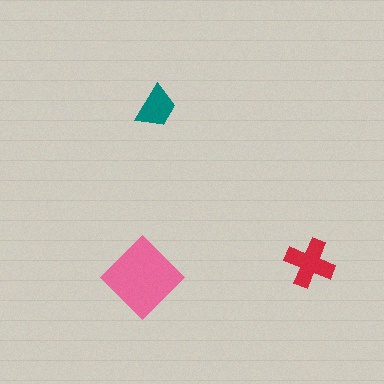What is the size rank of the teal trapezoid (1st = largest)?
3rd.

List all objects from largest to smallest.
The pink diamond, the red cross, the teal trapezoid.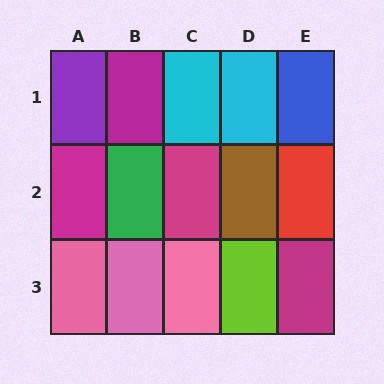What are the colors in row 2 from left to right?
Magenta, green, magenta, brown, red.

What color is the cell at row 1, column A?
Purple.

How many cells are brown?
1 cell is brown.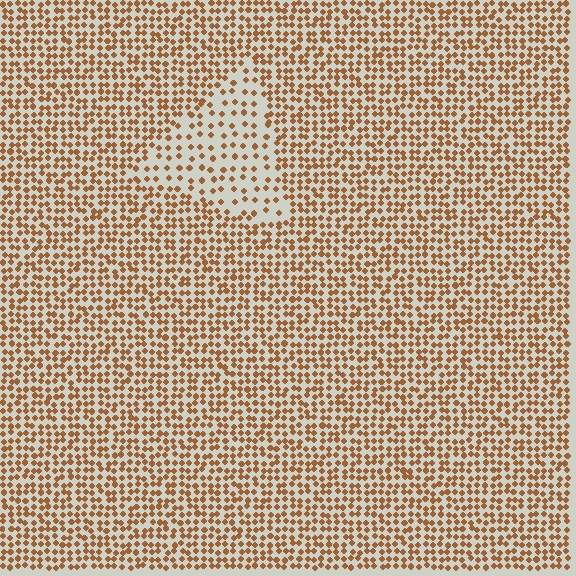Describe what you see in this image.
The image contains small brown elements arranged at two different densities. A triangle-shaped region is visible where the elements are less densely packed than the surrounding area.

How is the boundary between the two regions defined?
The boundary is defined by a change in element density (approximately 2.2x ratio). All elements are the same color, size, and shape.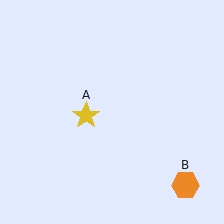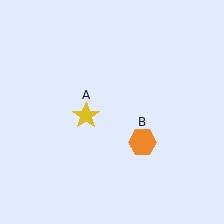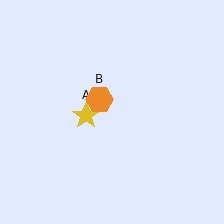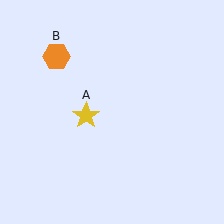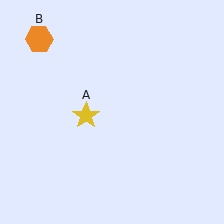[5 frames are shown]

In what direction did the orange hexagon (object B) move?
The orange hexagon (object B) moved up and to the left.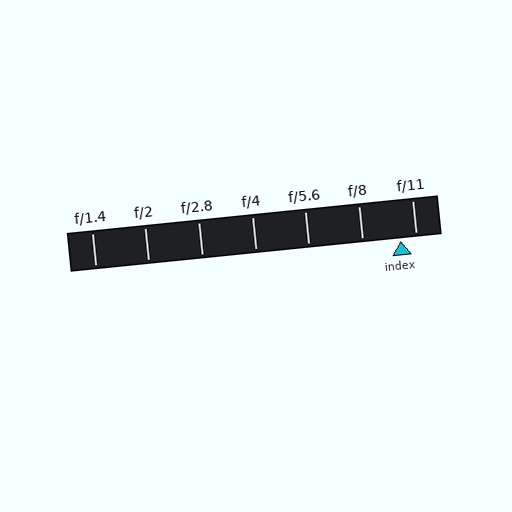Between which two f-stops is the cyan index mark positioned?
The index mark is between f/8 and f/11.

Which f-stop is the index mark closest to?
The index mark is closest to f/11.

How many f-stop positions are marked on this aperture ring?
There are 7 f-stop positions marked.